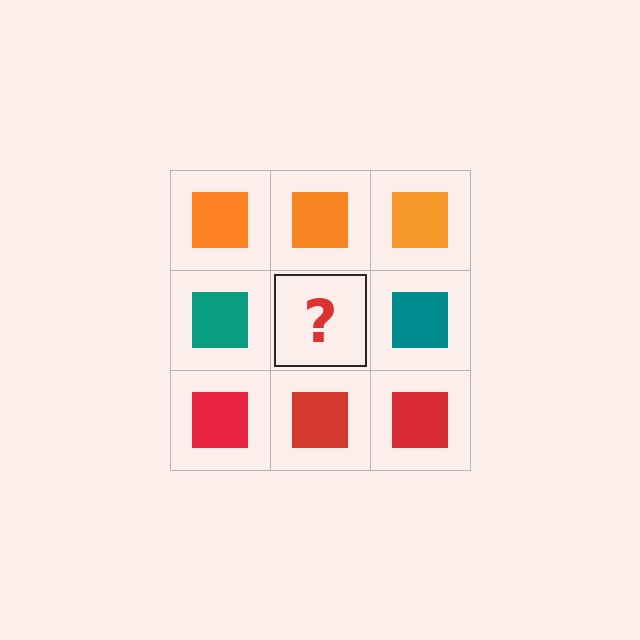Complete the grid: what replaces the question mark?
The question mark should be replaced with a teal square.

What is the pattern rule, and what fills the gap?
The rule is that each row has a consistent color. The gap should be filled with a teal square.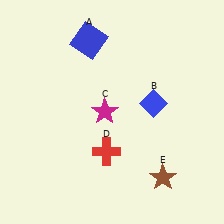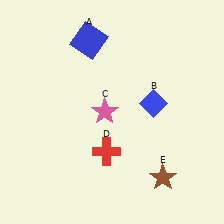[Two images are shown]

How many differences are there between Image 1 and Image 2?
There is 1 difference between the two images.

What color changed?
The star (C) changed from magenta in Image 1 to pink in Image 2.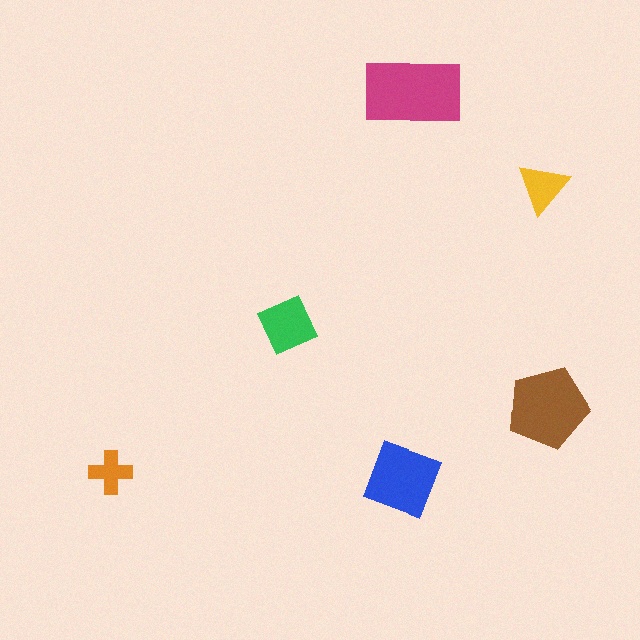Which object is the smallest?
The orange cross.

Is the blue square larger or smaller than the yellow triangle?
Larger.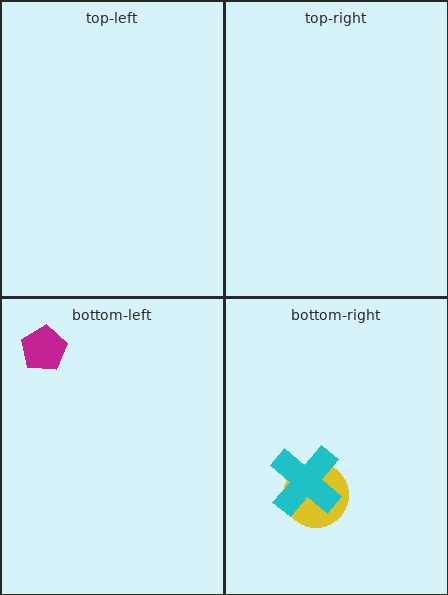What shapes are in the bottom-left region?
The magenta pentagon.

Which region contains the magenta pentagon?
The bottom-left region.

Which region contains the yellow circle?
The bottom-right region.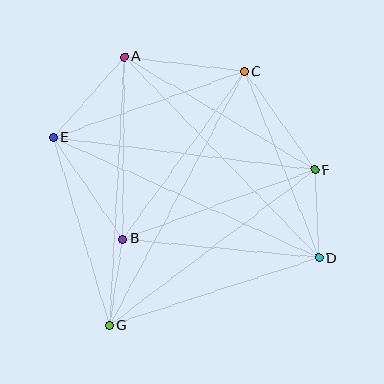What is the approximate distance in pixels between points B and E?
The distance between B and E is approximately 123 pixels.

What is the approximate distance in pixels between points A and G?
The distance between A and G is approximately 269 pixels.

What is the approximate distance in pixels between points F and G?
The distance between F and G is approximately 258 pixels.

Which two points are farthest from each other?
Points D and E are farthest from each other.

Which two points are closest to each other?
Points B and G are closest to each other.